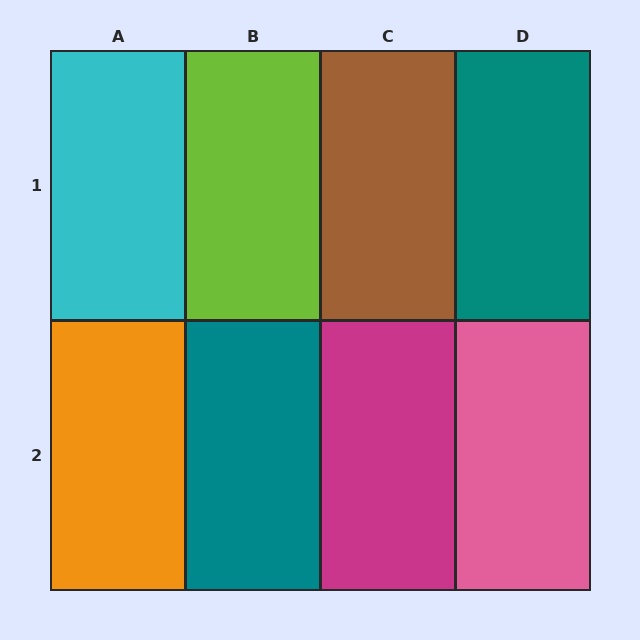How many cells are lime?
1 cell is lime.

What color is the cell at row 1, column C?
Brown.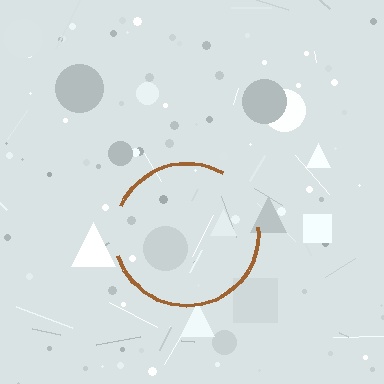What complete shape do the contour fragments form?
The contour fragments form a circle.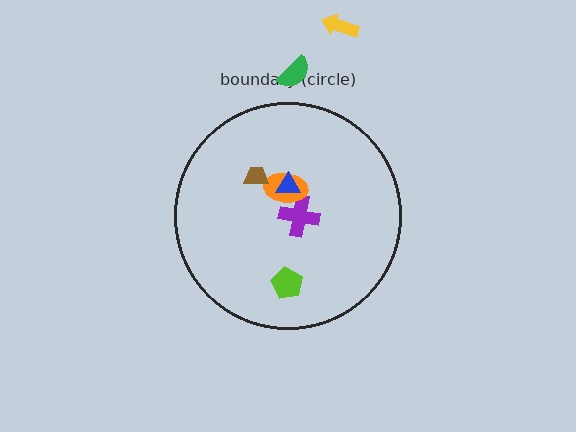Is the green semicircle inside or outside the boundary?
Outside.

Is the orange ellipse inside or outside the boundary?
Inside.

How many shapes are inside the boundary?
5 inside, 2 outside.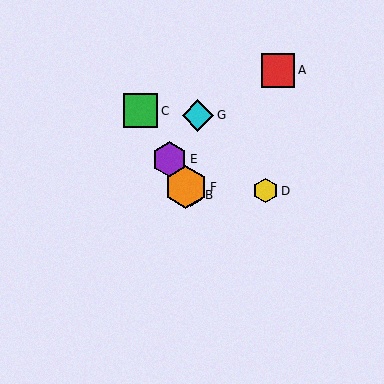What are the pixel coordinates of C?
Object C is at (141, 111).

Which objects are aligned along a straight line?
Objects B, C, E, F are aligned along a straight line.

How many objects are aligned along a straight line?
4 objects (B, C, E, F) are aligned along a straight line.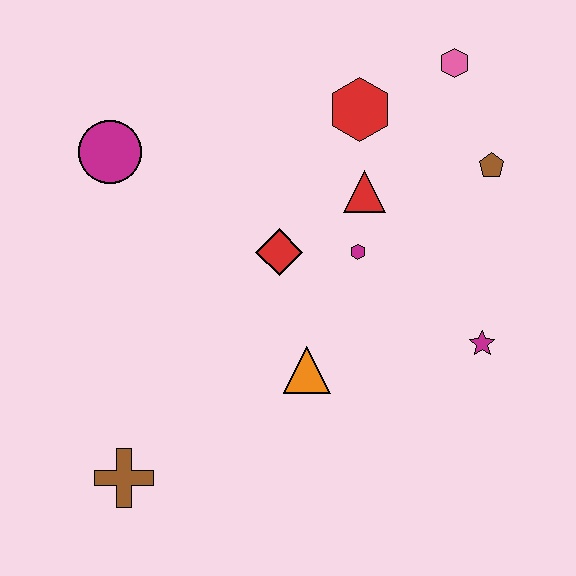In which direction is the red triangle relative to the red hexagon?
The red triangle is below the red hexagon.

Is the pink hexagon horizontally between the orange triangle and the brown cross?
No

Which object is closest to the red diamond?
The magenta hexagon is closest to the red diamond.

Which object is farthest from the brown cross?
The pink hexagon is farthest from the brown cross.